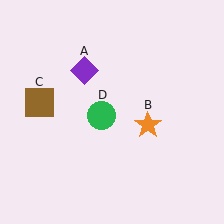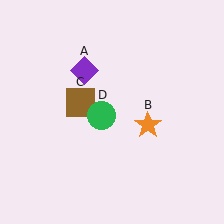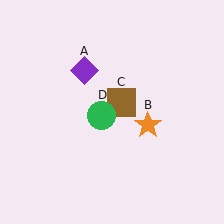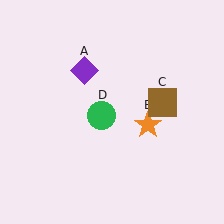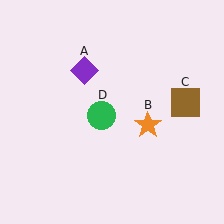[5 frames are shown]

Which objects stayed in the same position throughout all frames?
Purple diamond (object A) and orange star (object B) and green circle (object D) remained stationary.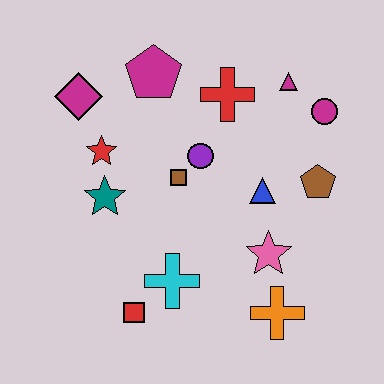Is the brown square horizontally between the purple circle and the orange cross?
No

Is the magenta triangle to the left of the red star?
No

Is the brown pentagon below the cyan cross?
No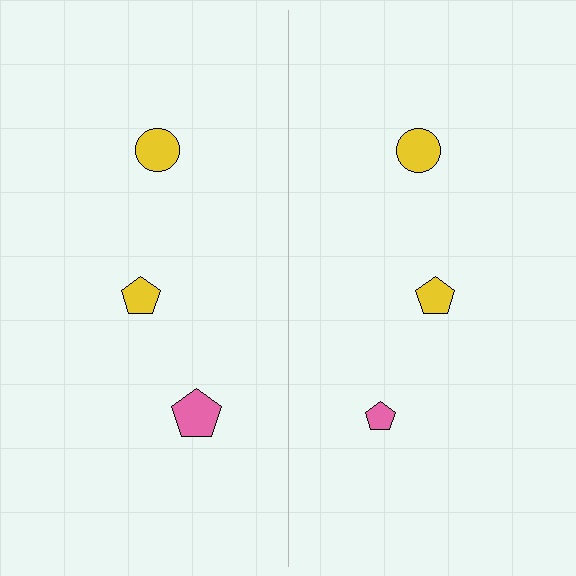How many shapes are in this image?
There are 6 shapes in this image.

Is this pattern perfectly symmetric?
No, the pattern is not perfectly symmetric. The pink pentagon on the right side has a different size than its mirror counterpart.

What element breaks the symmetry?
The pink pentagon on the right side has a different size than its mirror counterpart.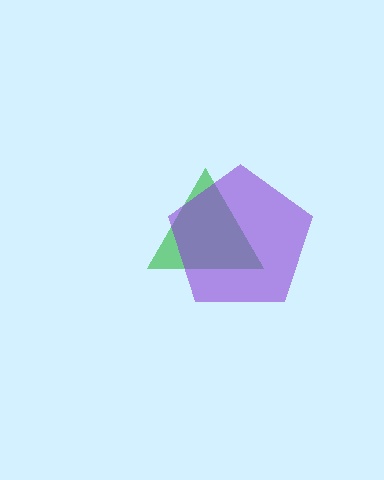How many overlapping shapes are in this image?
There are 2 overlapping shapes in the image.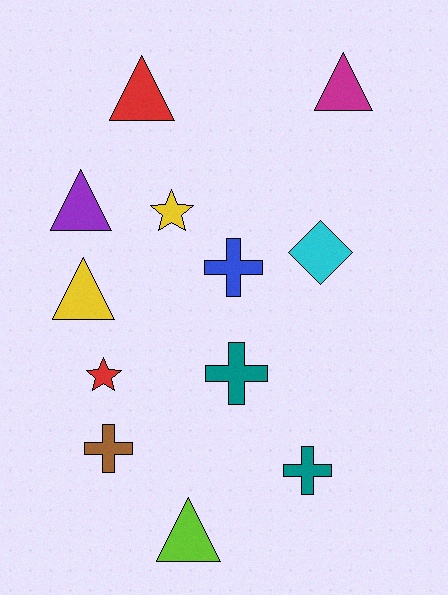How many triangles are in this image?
There are 5 triangles.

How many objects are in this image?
There are 12 objects.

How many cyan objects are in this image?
There is 1 cyan object.